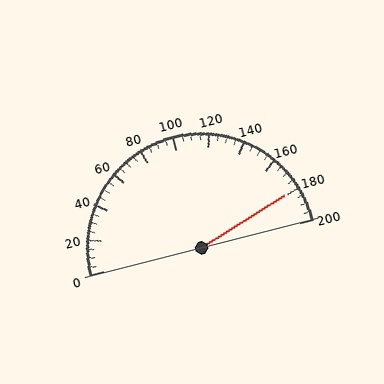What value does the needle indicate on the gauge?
The needle indicates approximately 180.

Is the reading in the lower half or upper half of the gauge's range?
The reading is in the upper half of the range (0 to 200).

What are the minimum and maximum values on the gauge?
The gauge ranges from 0 to 200.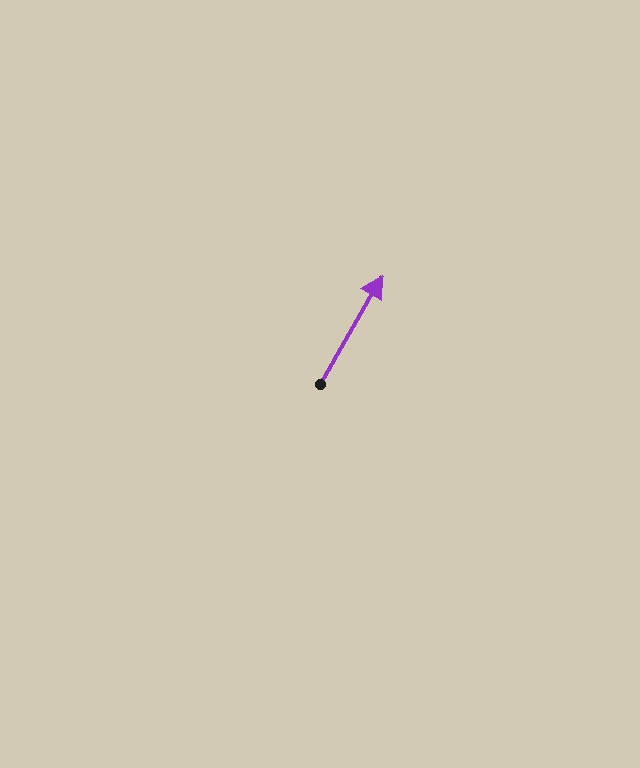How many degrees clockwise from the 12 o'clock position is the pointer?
Approximately 30 degrees.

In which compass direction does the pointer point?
Northeast.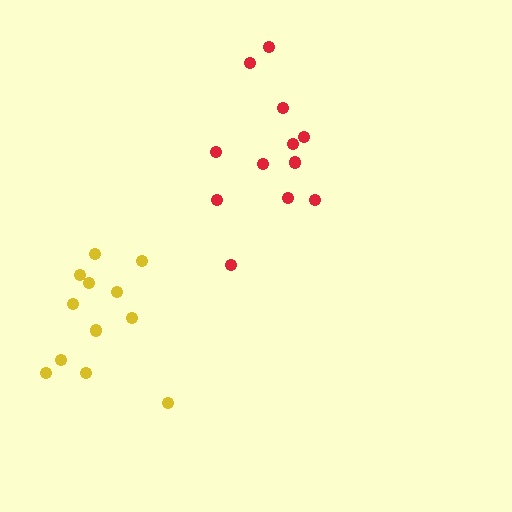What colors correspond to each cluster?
The clusters are colored: red, yellow.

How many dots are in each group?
Group 1: 12 dots, Group 2: 12 dots (24 total).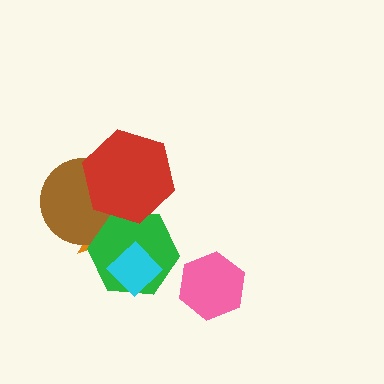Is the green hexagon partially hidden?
Yes, it is partially covered by another shape.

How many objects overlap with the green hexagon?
4 objects overlap with the green hexagon.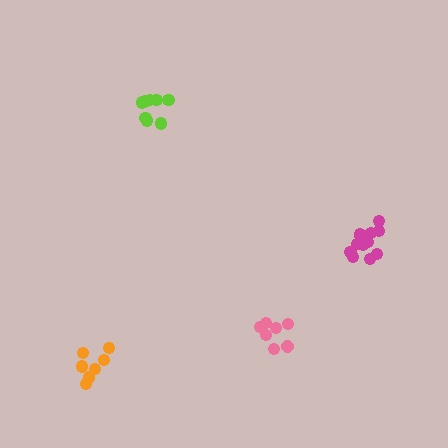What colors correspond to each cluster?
The clusters are colored: magenta, pink, orange, lime.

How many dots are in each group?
Group 1: 13 dots, Group 2: 7 dots, Group 3: 7 dots, Group 4: 8 dots (35 total).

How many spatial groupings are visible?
There are 4 spatial groupings.